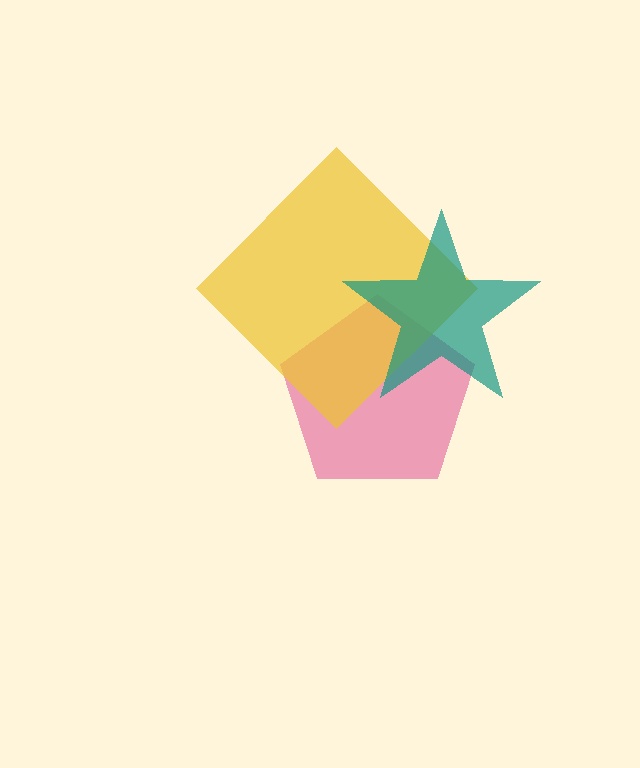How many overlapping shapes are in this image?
There are 3 overlapping shapes in the image.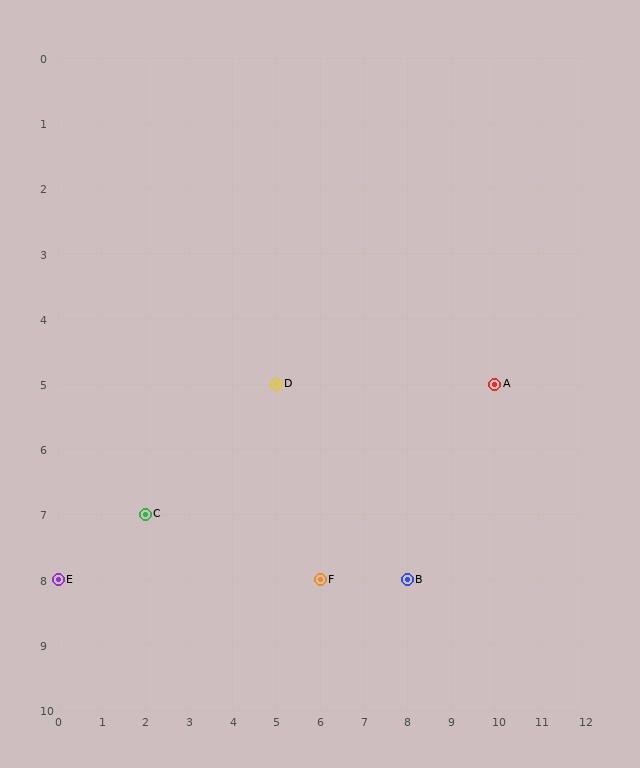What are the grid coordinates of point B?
Point B is at grid coordinates (8, 8).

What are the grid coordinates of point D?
Point D is at grid coordinates (5, 5).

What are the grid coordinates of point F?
Point F is at grid coordinates (6, 8).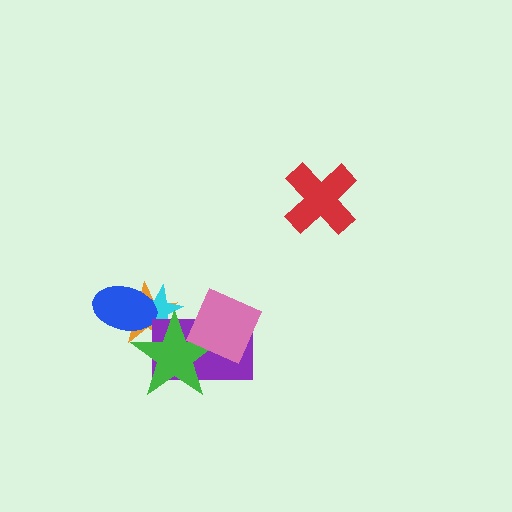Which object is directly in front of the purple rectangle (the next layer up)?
The green star is directly in front of the purple rectangle.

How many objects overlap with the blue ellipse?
3 objects overlap with the blue ellipse.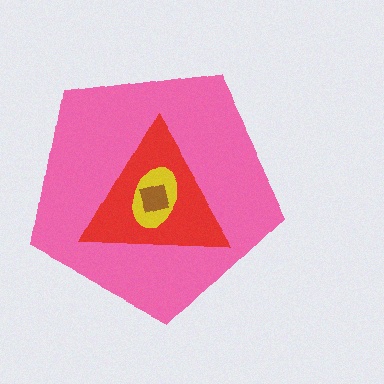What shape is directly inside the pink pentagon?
The red triangle.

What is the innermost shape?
The brown square.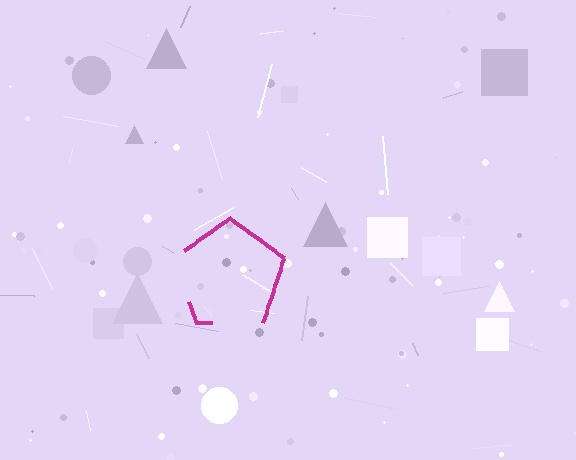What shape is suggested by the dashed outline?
The dashed outline suggests a pentagon.